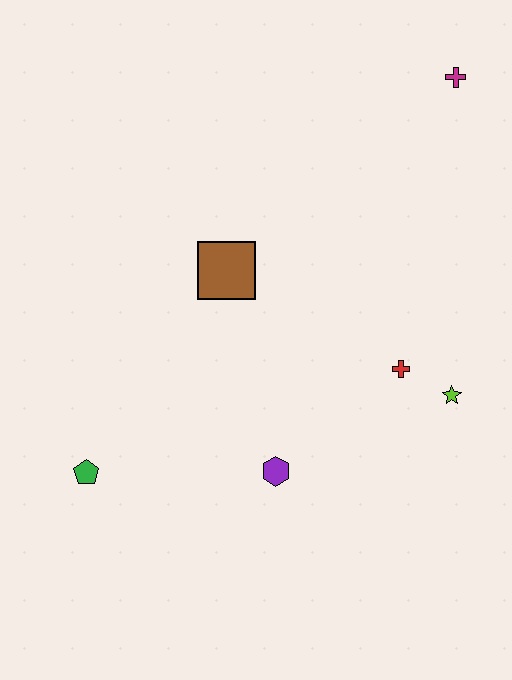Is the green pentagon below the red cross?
Yes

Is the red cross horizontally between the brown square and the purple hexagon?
No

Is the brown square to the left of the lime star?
Yes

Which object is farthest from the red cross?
The green pentagon is farthest from the red cross.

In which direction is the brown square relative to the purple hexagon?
The brown square is above the purple hexagon.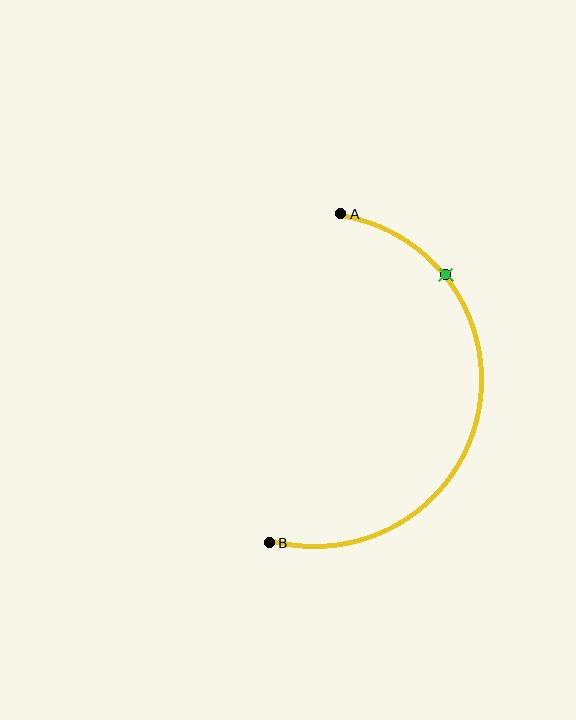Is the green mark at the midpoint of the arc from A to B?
No. The green mark lies on the arc but is closer to endpoint A. The arc midpoint would be at the point on the curve equidistant along the arc from both A and B.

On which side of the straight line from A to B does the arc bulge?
The arc bulges to the right of the straight line connecting A and B.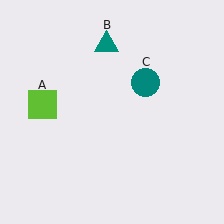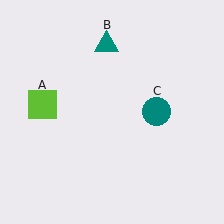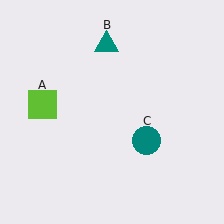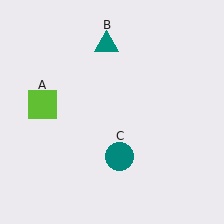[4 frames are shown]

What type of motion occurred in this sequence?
The teal circle (object C) rotated clockwise around the center of the scene.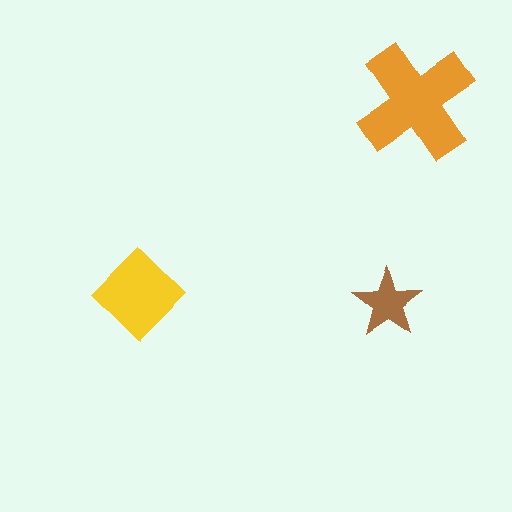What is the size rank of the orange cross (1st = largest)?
1st.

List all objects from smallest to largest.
The brown star, the yellow diamond, the orange cross.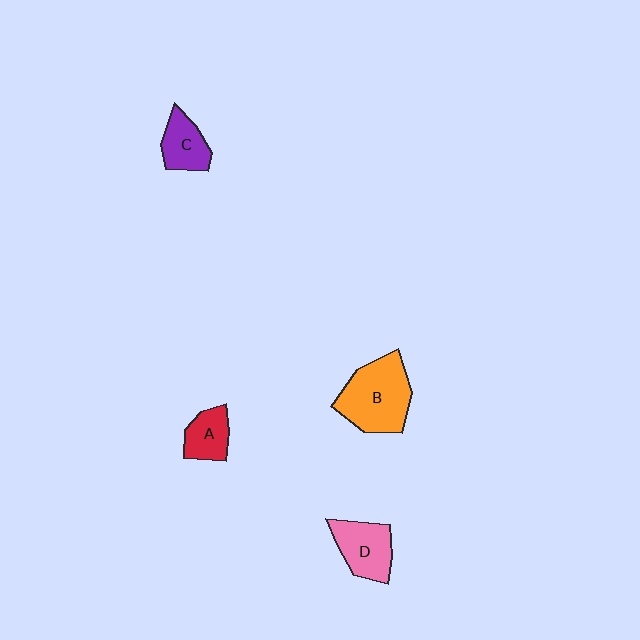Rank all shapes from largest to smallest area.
From largest to smallest: B (orange), D (pink), C (purple), A (red).